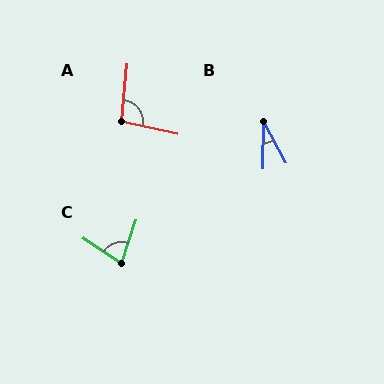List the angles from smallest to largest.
B (29°), C (75°), A (97°).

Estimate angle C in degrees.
Approximately 75 degrees.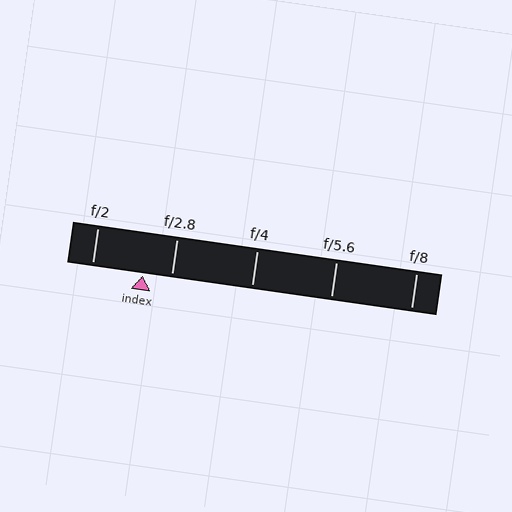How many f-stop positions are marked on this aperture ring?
There are 5 f-stop positions marked.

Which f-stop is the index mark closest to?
The index mark is closest to f/2.8.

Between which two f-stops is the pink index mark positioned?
The index mark is between f/2 and f/2.8.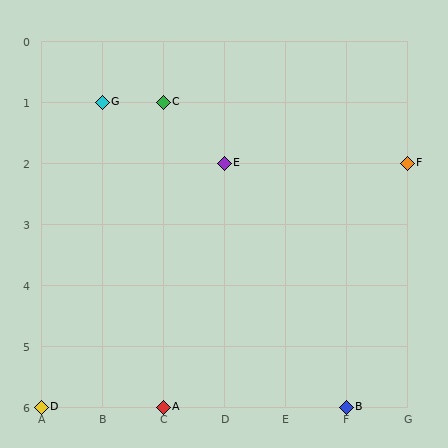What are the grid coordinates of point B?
Point B is at grid coordinates (F, 6).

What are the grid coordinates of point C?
Point C is at grid coordinates (C, 1).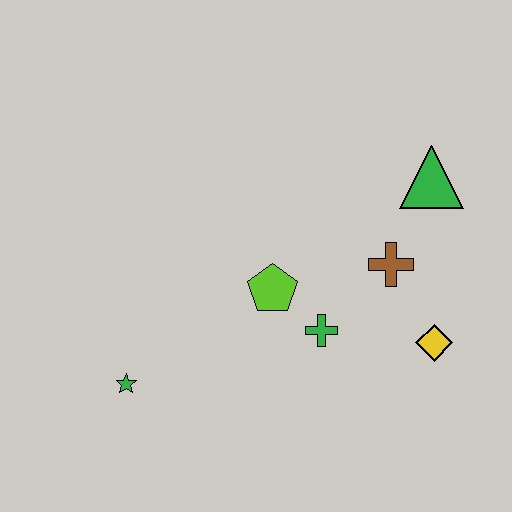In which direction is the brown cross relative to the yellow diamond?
The brown cross is above the yellow diamond.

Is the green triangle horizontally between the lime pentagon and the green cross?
No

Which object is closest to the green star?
The lime pentagon is closest to the green star.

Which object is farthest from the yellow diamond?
The green star is farthest from the yellow diamond.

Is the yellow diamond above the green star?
Yes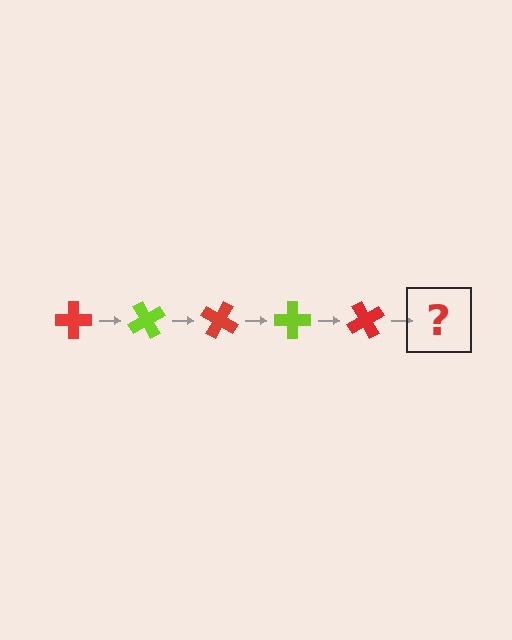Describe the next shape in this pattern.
It should be a lime cross, rotated 300 degrees from the start.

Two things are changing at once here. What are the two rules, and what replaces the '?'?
The two rules are that it rotates 60 degrees each step and the color cycles through red and lime. The '?' should be a lime cross, rotated 300 degrees from the start.